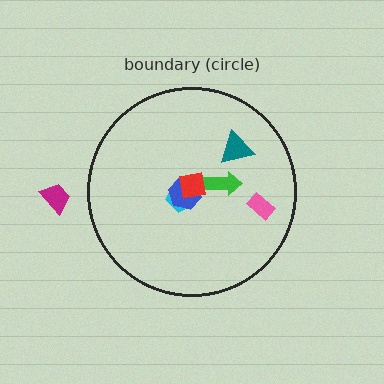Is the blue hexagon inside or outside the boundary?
Inside.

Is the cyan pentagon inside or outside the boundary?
Inside.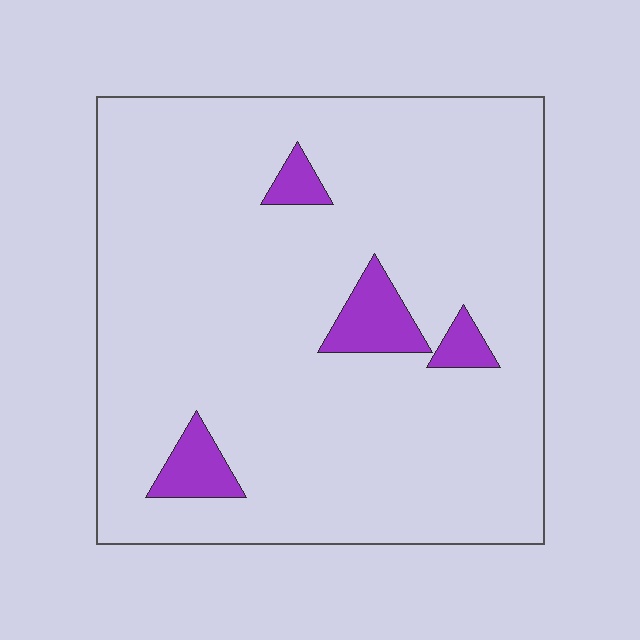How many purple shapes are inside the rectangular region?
4.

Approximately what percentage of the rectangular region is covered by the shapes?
Approximately 10%.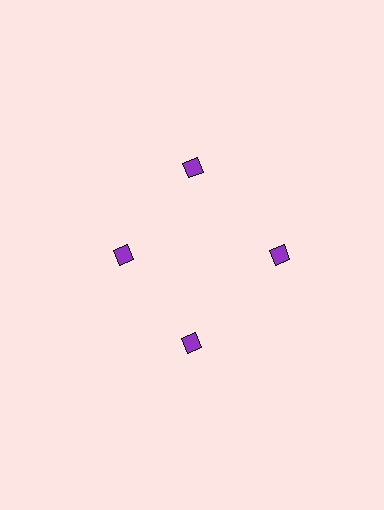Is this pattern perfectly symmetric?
No. The 4 purple diamonds are arranged in a ring, but one element near the 9 o'clock position is pulled inward toward the center, breaking the 4-fold rotational symmetry.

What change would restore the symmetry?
The symmetry would be restored by moving it outward, back onto the ring so that all 4 diamonds sit at equal angles and equal distance from the center.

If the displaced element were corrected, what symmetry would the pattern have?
It would have 4-fold rotational symmetry — the pattern would map onto itself every 90 degrees.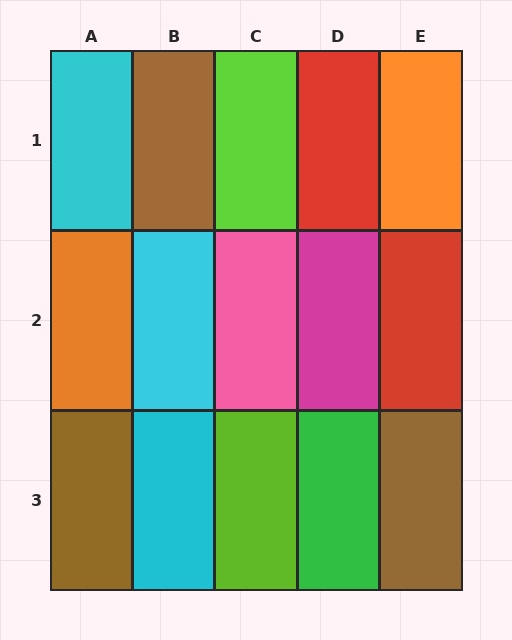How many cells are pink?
1 cell is pink.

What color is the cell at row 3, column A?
Brown.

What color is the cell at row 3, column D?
Green.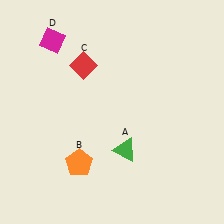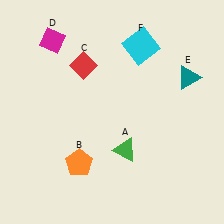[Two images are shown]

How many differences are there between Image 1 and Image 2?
There are 2 differences between the two images.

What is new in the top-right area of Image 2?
A cyan square (F) was added in the top-right area of Image 2.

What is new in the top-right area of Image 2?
A teal triangle (E) was added in the top-right area of Image 2.